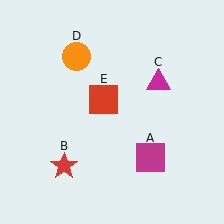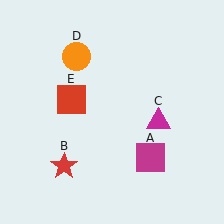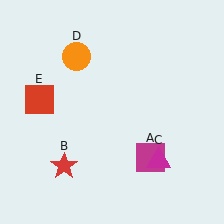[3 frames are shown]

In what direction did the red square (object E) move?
The red square (object E) moved left.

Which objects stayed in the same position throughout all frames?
Magenta square (object A) and red star (object B) and orange circle (object D) remained stationary.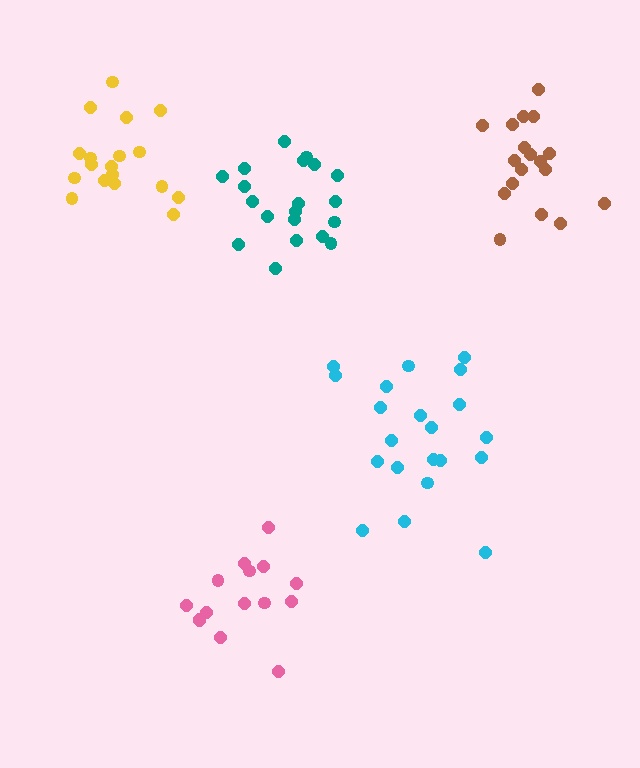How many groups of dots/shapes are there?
There are 5 groups.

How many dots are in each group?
Group 1: 15 dots, Group 2: 20 dots, Group 3: 21 dots, Group 4: 18 dots, Group 5: 18 dots (92 total).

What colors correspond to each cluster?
The clusters are colored: pink, teal, cyan, yellow, brown.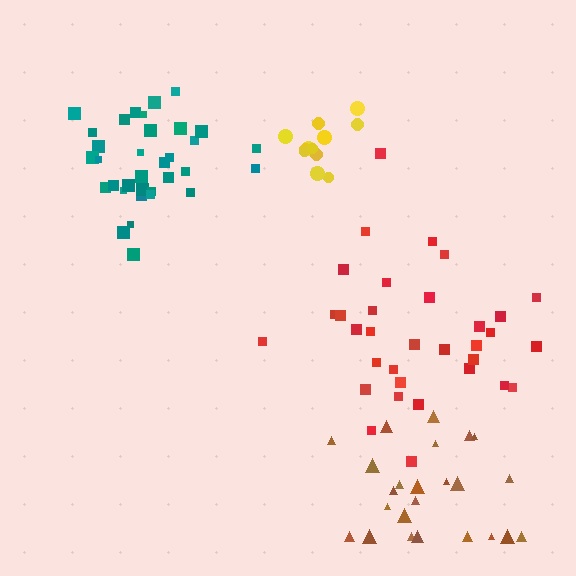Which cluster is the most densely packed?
Yellow.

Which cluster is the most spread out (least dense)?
Red.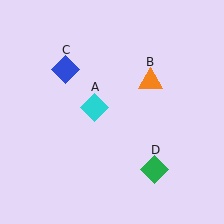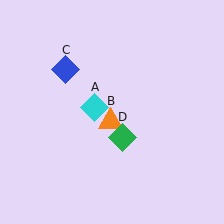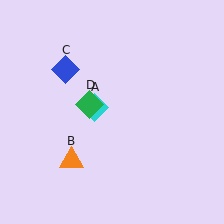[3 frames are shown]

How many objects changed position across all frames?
2 objects changed position: orange triangle (object B), green diamond (object D).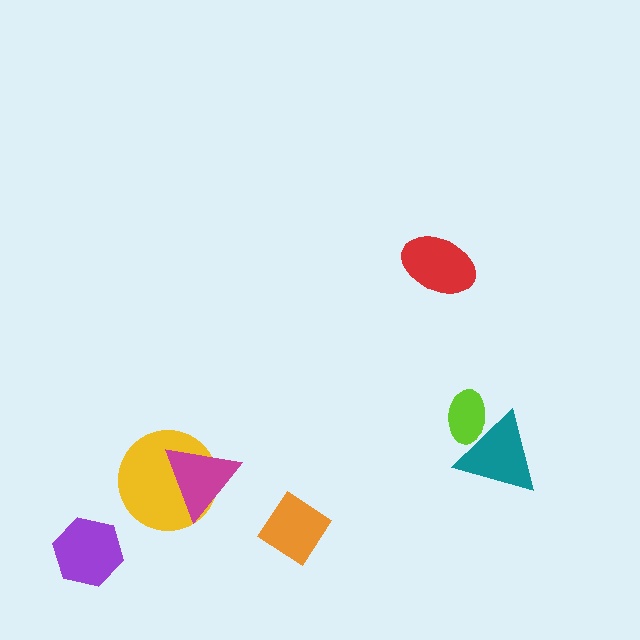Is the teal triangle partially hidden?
No, no other shape covers it.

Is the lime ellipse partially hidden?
Yes, it is partially covered by another shape.